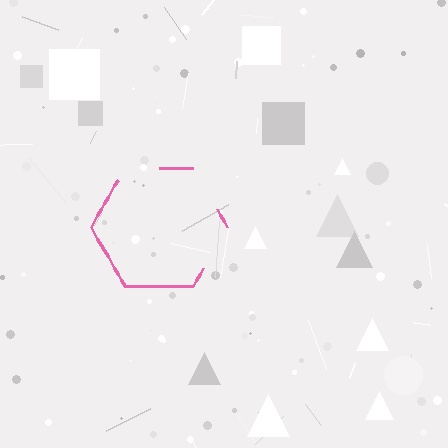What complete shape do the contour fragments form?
The contour fragments form a hexagon.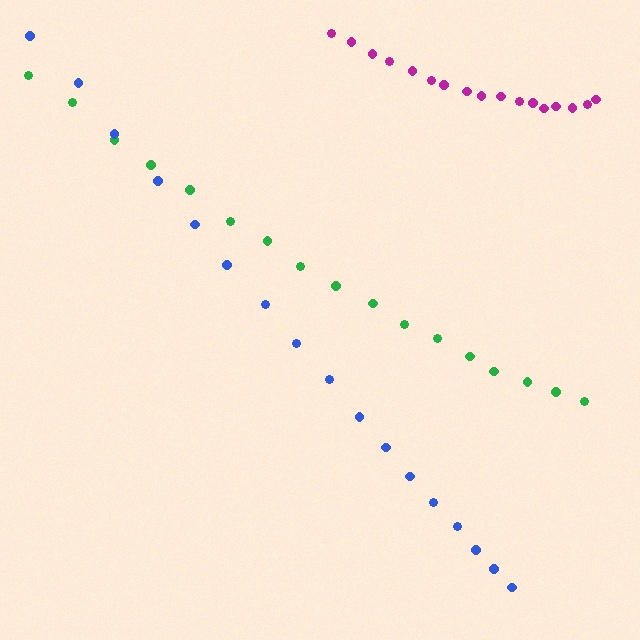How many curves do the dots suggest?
There are 3 distinct paths.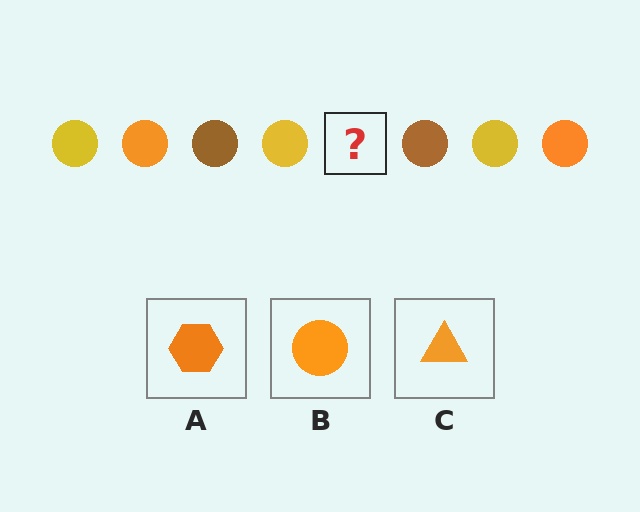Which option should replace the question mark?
Option B.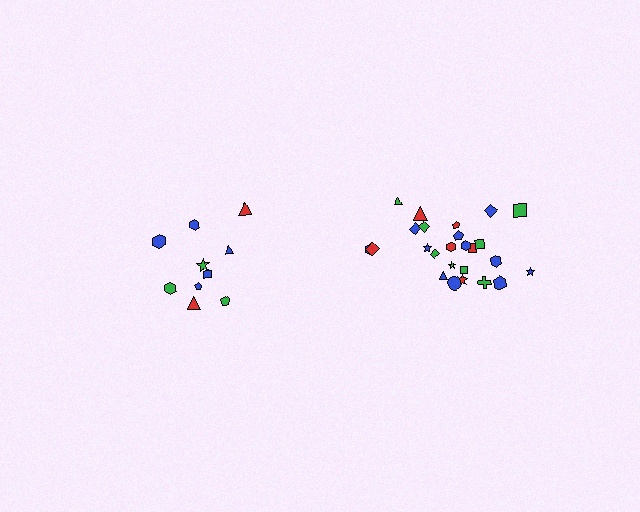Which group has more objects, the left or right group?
The right group.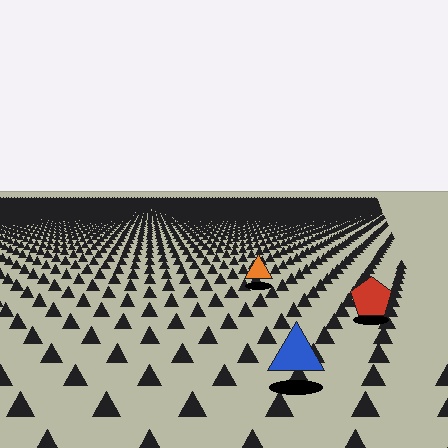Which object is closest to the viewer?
The blue triangle is closest. The texture marks near it are larger and more spread out.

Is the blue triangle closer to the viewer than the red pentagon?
Yes. The blue triangle is closer — you can tell from the texture gradient: the ground texture is coarser near it.